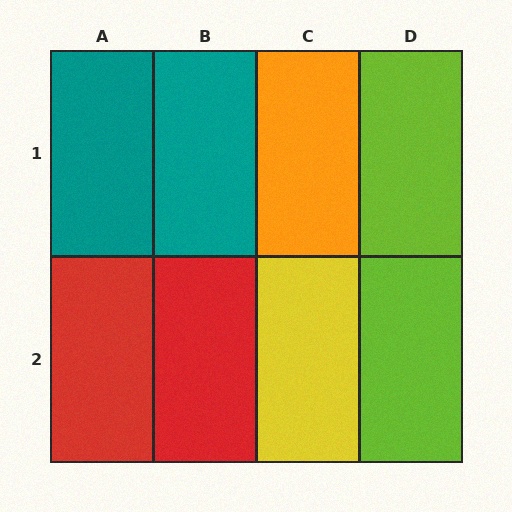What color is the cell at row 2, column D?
Lime.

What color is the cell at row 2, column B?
Red.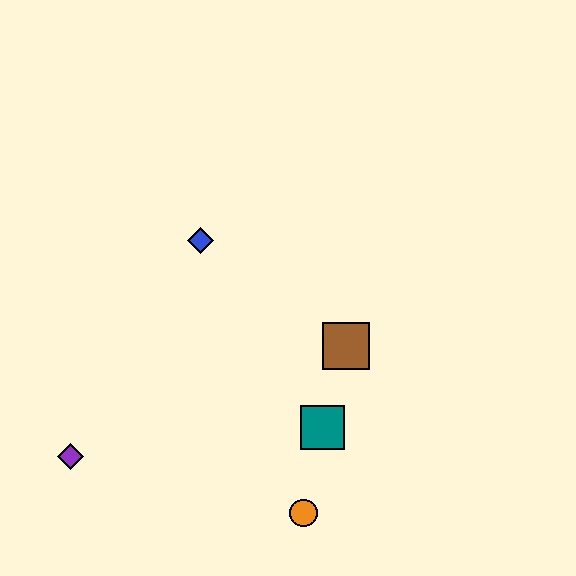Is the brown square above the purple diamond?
Yes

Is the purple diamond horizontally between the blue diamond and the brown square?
No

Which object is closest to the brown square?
The teal square is closest to the brown square.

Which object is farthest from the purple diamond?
The brown square is farthest from the purple diamond.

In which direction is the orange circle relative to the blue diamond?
The orange circle is below the blue diamond.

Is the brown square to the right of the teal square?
Yes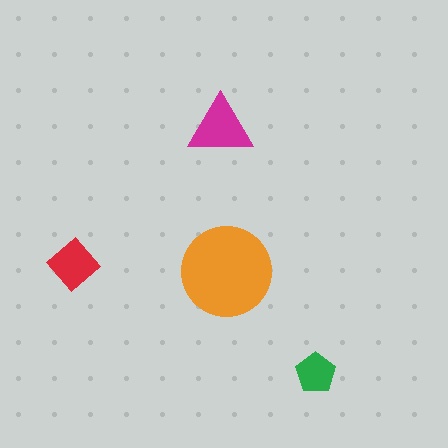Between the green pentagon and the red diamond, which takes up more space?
The red diamond.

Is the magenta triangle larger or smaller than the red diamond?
Larger.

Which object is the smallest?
The green pentagon.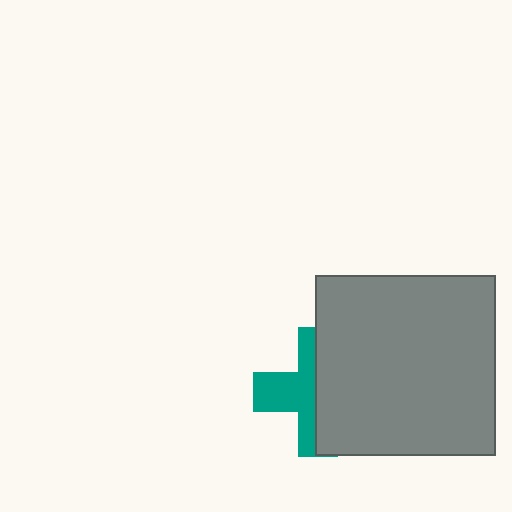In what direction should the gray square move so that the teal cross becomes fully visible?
The gray square should move right. That is the shortest direction to clear the overlap and leave the teal cross fully visible.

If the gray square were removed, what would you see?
You would see the complete teal cross.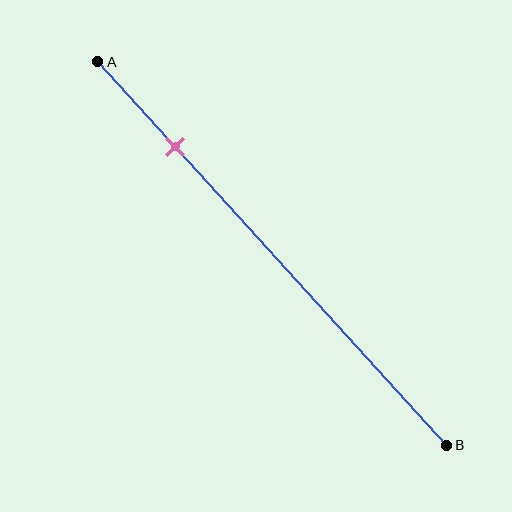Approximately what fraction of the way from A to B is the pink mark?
The pink mark is approximately 20% of the way from A to B.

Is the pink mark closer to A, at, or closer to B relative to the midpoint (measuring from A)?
The pink mark is closer to point A than the midpoint of segment AB.